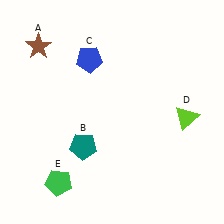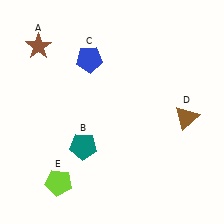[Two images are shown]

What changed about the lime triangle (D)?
In Image 1, D is lime. In Image 2, it changed to brown.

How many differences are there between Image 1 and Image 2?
There are 2 differences between the two images.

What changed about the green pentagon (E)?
In Image 1, E is green. In Image 2, it changed to lime.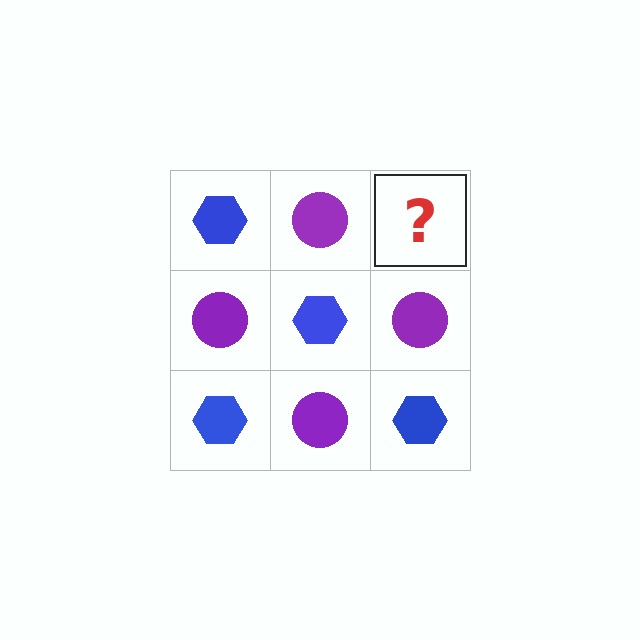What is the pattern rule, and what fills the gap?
The rule is that it alternates blue hexagon and purple circle in a checkerboard pattern. The gap should be filled with a blue hexagon.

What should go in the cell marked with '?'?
The missing cell should contain a blue hexagon.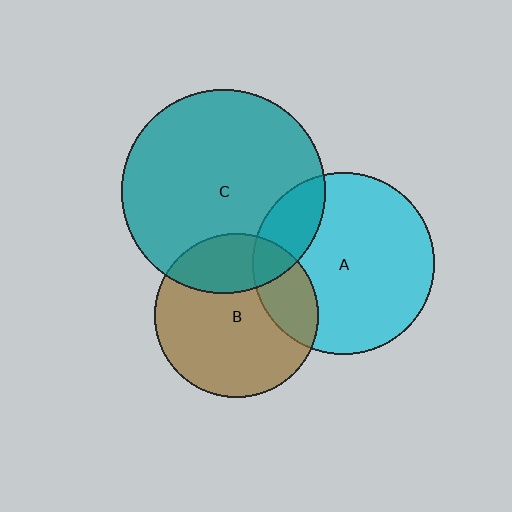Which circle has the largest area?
Circle C (teal).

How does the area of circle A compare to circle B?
Approximately 1.2 times.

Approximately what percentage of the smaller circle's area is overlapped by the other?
Approximately 20%.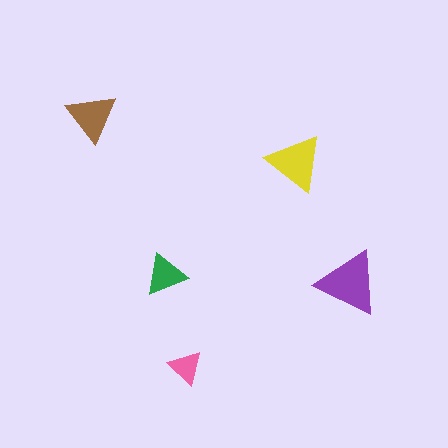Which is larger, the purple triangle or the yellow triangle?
The purple one.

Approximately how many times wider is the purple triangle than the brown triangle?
About 1.5 times wider.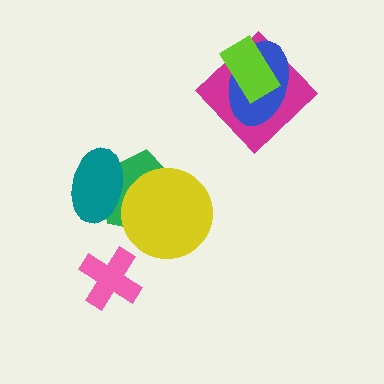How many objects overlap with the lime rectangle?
2 objects overlap with the lime rectangle.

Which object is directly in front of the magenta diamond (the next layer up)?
The blue ellipse is directly in front of the magenta diamond.